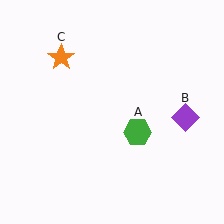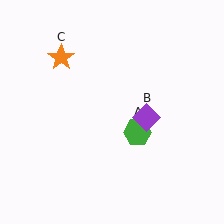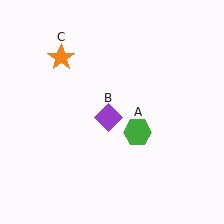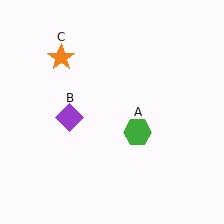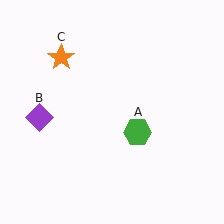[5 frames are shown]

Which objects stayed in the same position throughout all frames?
Green hexagon (object A) and orange star (object C) remained stationary.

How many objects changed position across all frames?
1 object changed position: purple diamond (object B).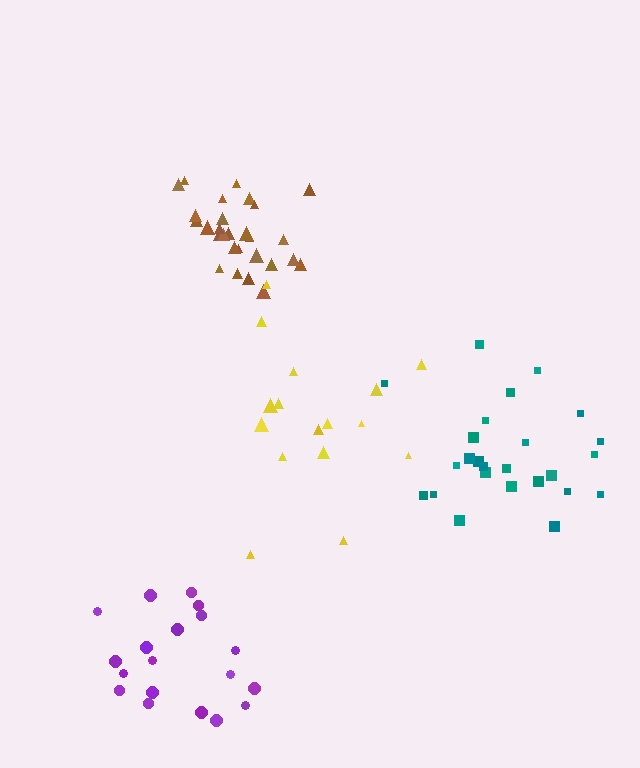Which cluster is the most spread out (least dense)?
Yellow.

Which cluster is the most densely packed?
Brown.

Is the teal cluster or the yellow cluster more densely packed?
Teal.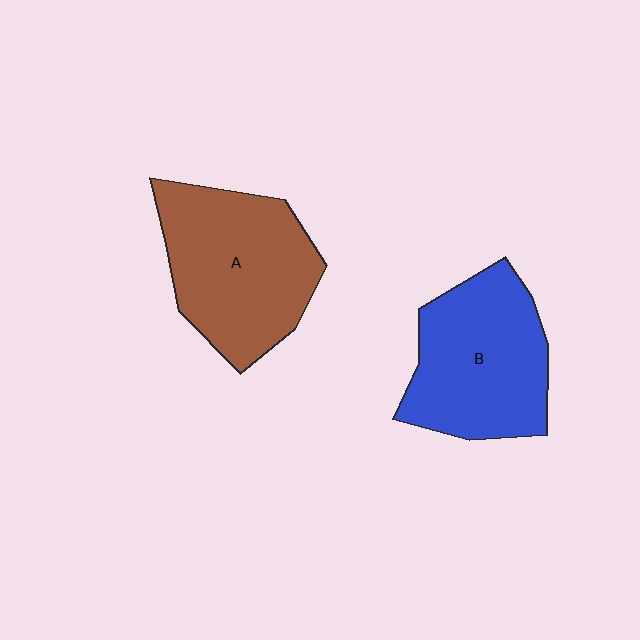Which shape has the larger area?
Shape A (brown).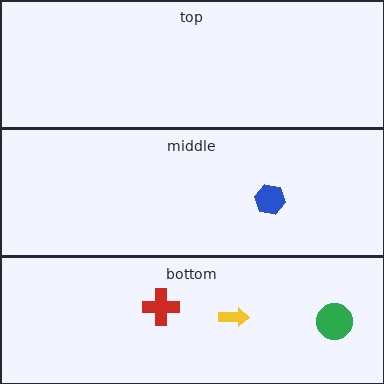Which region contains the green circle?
The bottom region.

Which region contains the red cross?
The bottom region.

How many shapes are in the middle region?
1.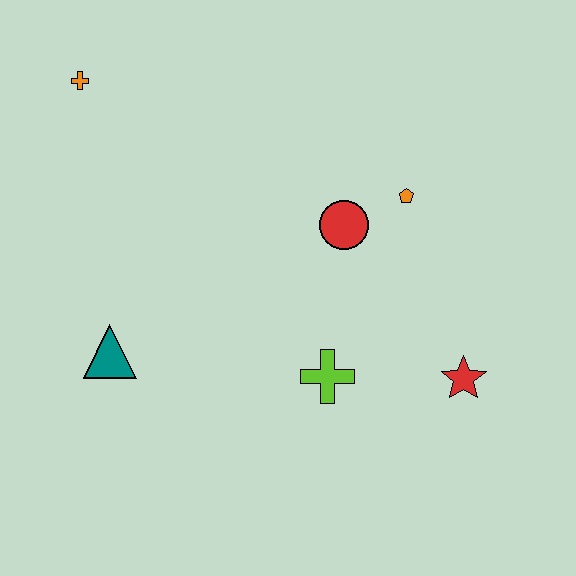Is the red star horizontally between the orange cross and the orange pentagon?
No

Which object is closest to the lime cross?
The red star is closest to the lime cross.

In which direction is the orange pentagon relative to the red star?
The orange pentagon is above the red star.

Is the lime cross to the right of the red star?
No